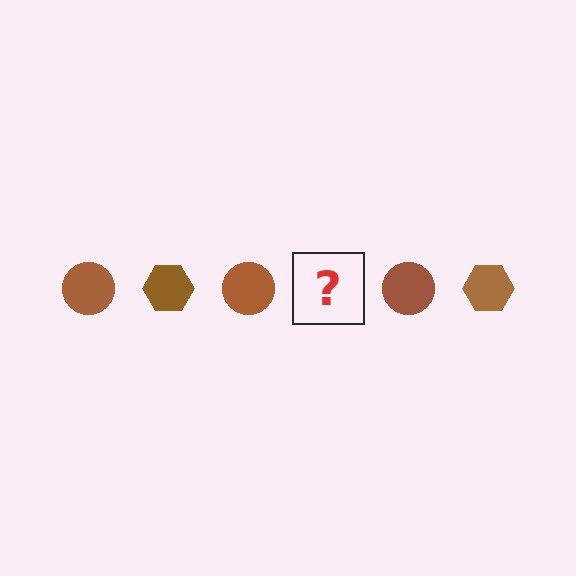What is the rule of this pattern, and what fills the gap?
The rule is that the pattern cycles through circle, hexagon shapes in brown. The gap should be filled with a brown hexagon.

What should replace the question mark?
The question mark should be replaced with a brown hexagon.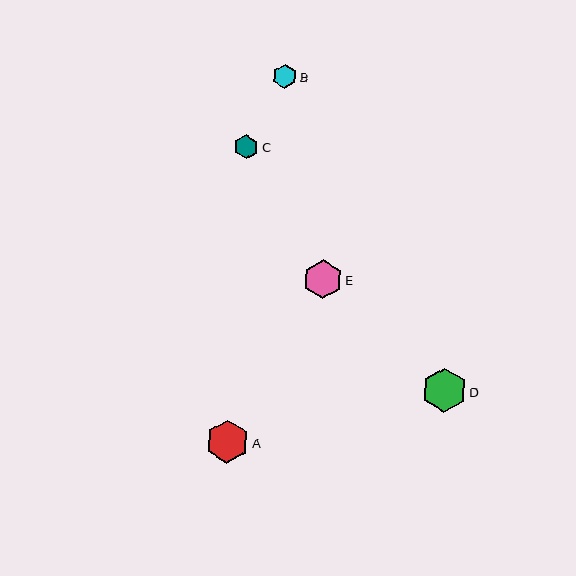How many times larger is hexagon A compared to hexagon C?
Hexagon A is approximately 1.8 times the size of hexagon C.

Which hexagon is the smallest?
Hexagon B is the smallest with a size of approximately 24 pixels.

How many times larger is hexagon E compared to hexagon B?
Hexagon E is approximately 1.6 times the size of hexagon B.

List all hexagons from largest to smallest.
From largest to smallest: D, A, E, C, B.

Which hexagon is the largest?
Hexagon D is the largest with a size of approximately 45 pixels.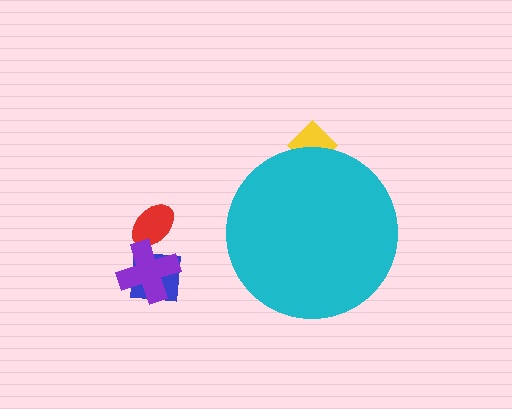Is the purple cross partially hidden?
No, the purple cross is fully visible.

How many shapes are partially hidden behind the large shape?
1 shape is partially hidden.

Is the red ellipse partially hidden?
No, the red ellipse is fully visible.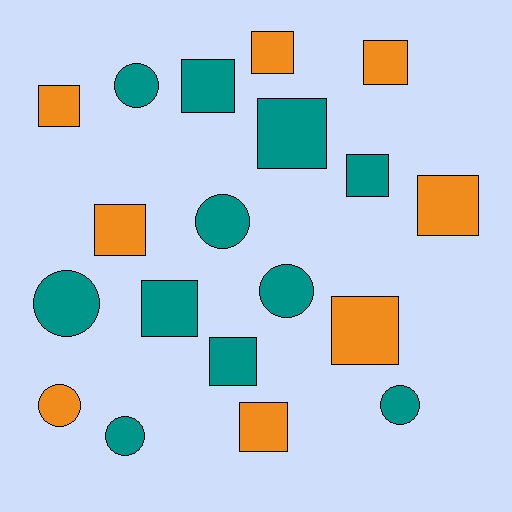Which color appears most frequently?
Teal, with 11 objects.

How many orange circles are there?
There is 1 orange circle.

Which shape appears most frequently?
Square, with 12 objects.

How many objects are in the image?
There are 19 objects.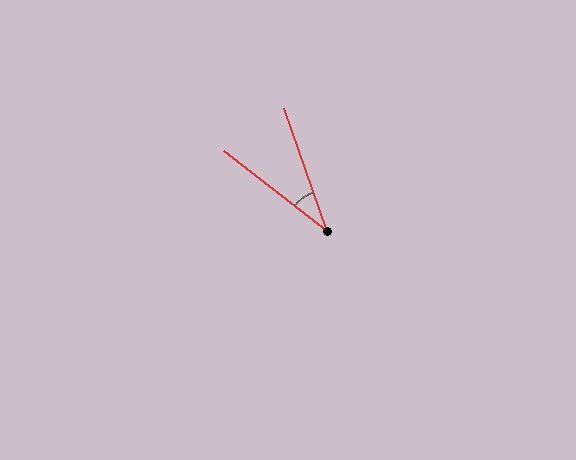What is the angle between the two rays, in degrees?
Approximately 33 degrees.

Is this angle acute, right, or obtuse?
It is acute.